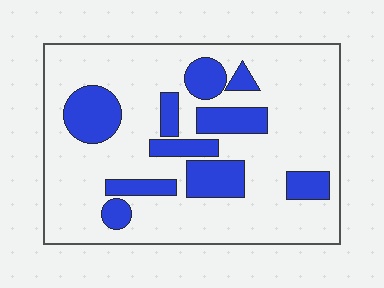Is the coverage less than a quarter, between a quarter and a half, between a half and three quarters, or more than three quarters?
Less than a quarter.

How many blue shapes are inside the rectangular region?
10.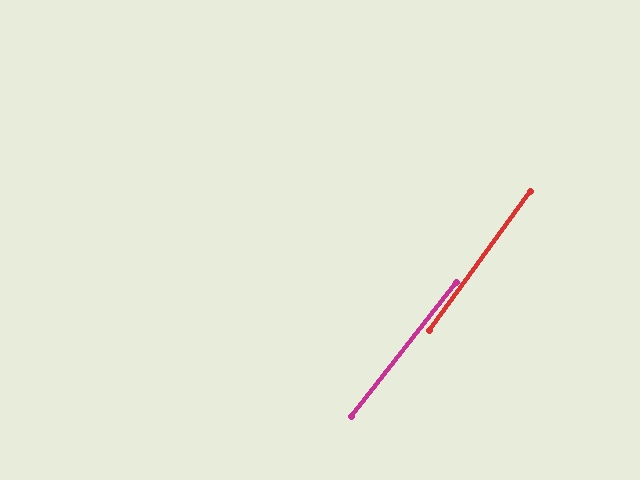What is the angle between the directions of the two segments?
Approximately 2 degrees.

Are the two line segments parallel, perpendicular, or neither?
Parallel — their directions differ by only 1.6°.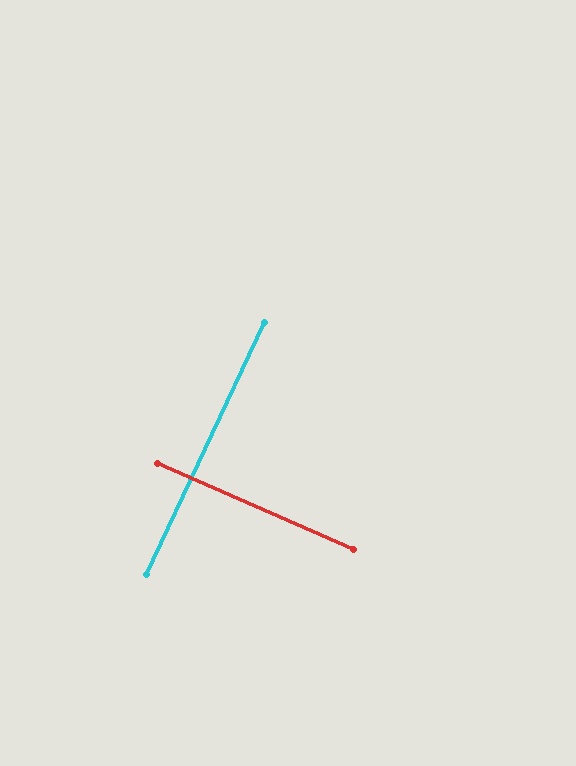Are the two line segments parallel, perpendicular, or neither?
Perpendicular — they meet at approximately 89°.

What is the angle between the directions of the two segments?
Approximately 89 degrees.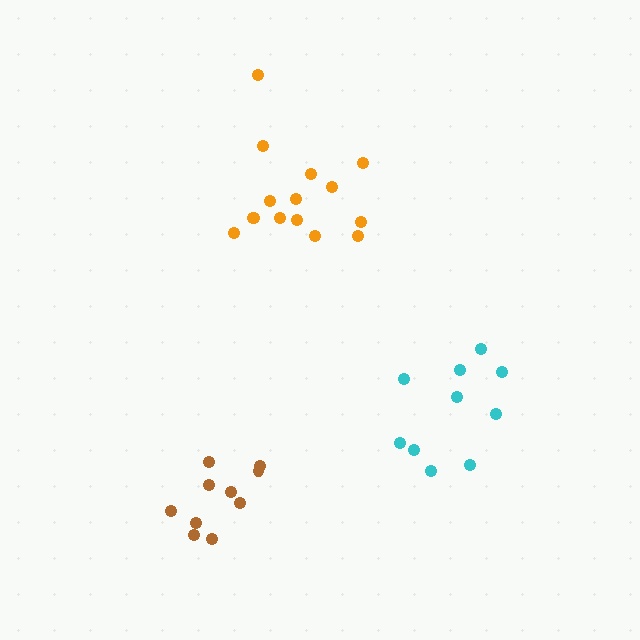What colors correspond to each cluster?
The clusters are colored: cyan, orange, brown.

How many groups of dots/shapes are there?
There are 3 groups.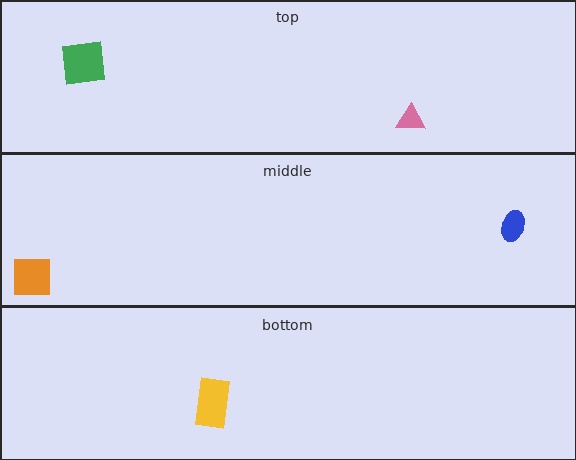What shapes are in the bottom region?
The yellow rectangle.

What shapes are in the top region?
The green square, the pink triangle.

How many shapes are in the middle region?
2.